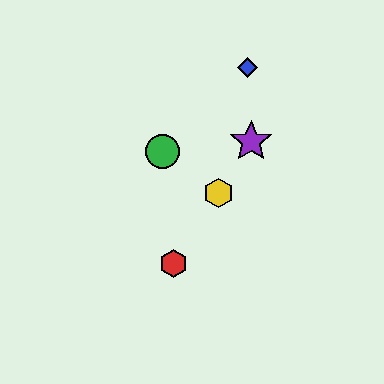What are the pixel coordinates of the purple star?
The purple star is at (251, 142).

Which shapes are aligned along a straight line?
The red hexagon, the yellow hexagon, the purple star are aligned along a straight line.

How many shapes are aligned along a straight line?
3 shapes (the red hexagon, the yellow hexagon, the purple star) are aligned along a straight line.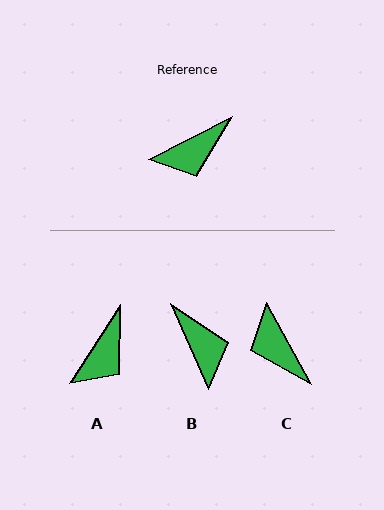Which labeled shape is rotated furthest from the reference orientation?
C, about 88 degrees away.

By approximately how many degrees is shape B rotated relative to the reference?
Approximately 87 degrees counter-clockwise.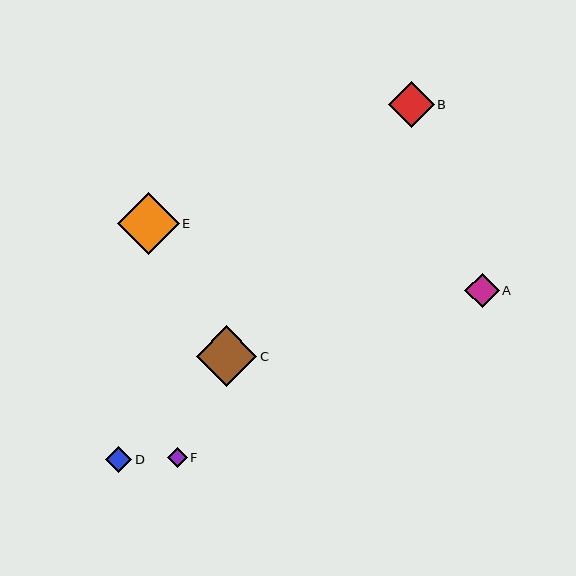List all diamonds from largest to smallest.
From largest to smallest: E, C, B, A, D, F.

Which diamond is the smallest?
Diamond F is the smallest with a size of approximately 20 pixels.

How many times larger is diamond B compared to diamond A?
Diamond B is approximately 1.3 times the size of diamond A.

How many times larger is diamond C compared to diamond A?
Diamond C is approximately 1.8 times the size of diamond A.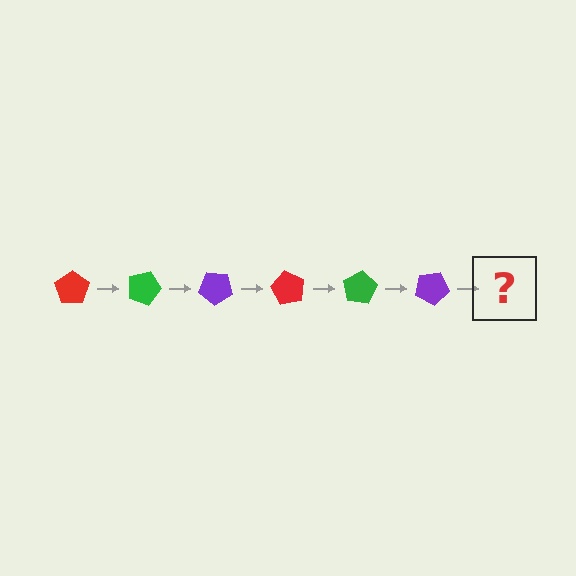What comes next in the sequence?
The next element should be a red pentagon, rotated 120 degrees from the start.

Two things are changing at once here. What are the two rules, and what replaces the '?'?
The two rules are that it rotates 20 degrees each step and the color cycles through red, green, and purple. The '?' should be a red pentagon, rotated 120 degrees from the start.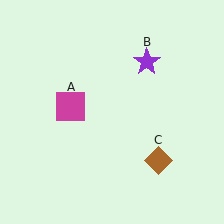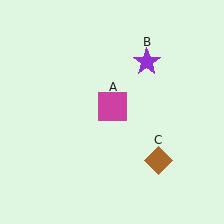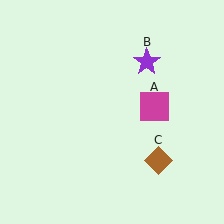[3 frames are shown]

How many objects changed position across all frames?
1 object changed position: magenta square (object A).